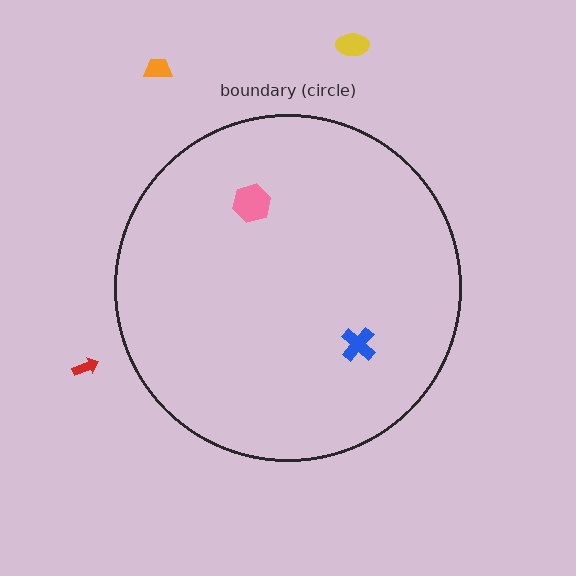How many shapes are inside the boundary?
2 inside, 3 outside.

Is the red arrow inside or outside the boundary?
Outside.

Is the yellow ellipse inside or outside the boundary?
Outside.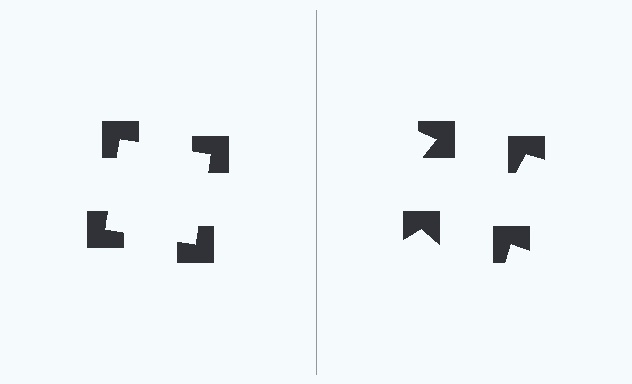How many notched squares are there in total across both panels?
8 — 4 on each side.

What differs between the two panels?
The notched squares are positioned identically on both sides; only the wedge orientations differ. On the left they align to a square; on the right they are misaligned.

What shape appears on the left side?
An illusory square.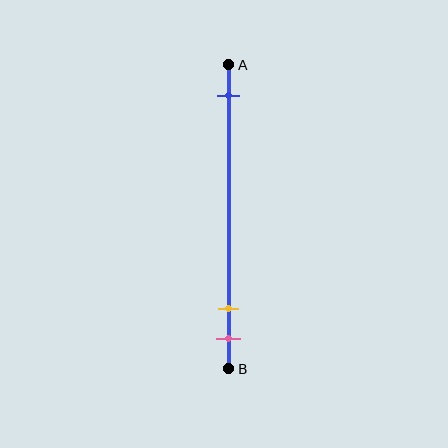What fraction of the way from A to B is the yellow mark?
The yellow mark is approximately 80% (0.8) of the way from A to B.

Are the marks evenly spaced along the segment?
No, the marks are not evenly spaced.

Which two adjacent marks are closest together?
The yellow and pink marks are the closest adjacent pair.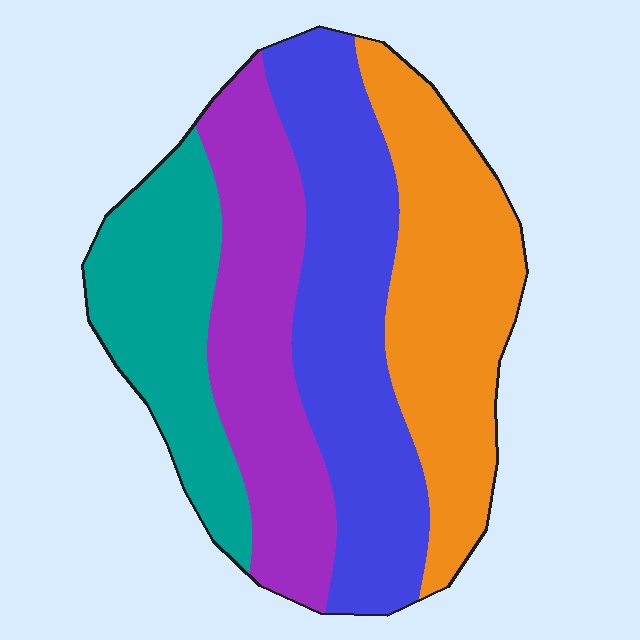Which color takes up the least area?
Teal, at roughly 20%.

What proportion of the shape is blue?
Blue covers 30% of the shape.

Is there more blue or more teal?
Blue.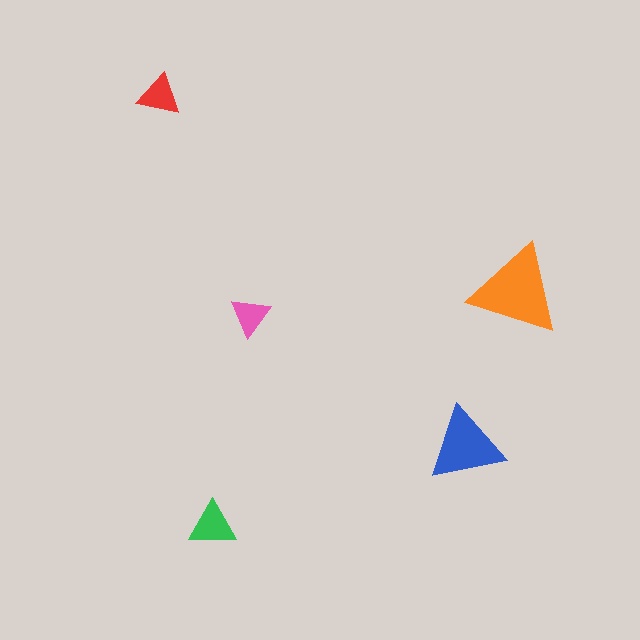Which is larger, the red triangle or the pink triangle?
The red one.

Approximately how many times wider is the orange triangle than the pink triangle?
About 2.5 times wider.